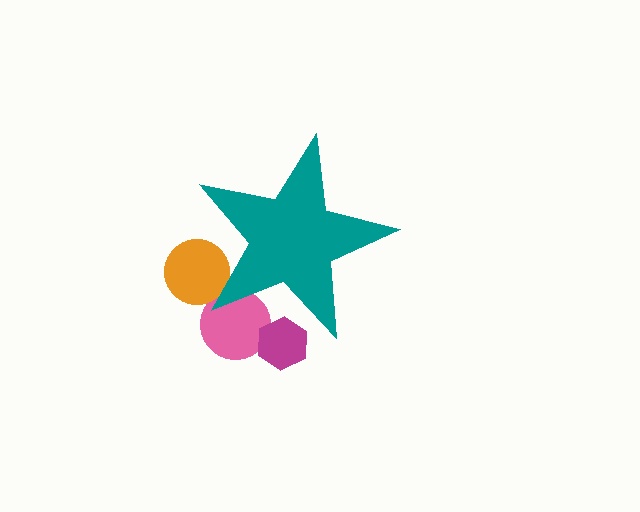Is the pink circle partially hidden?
Yes, the pink circle is partially hidden behind the teal star.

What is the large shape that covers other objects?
A teal star.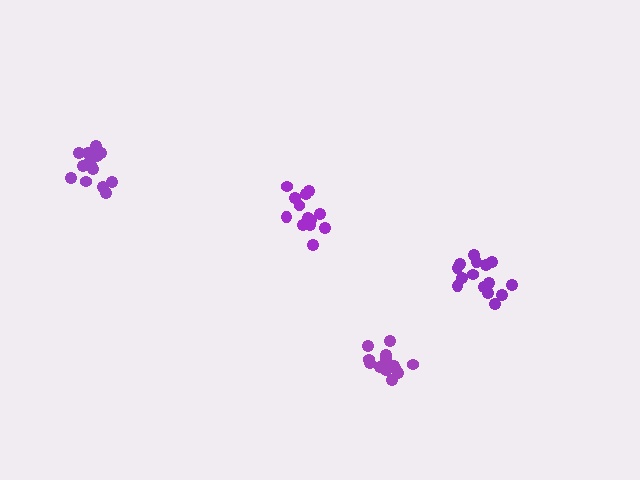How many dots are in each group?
Group 1: 15 dots, Group 2: 14 dots, Group 3: 13 dots, Group 4: 14 dots (56 total).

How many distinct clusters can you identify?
There are 4 distinct clusters.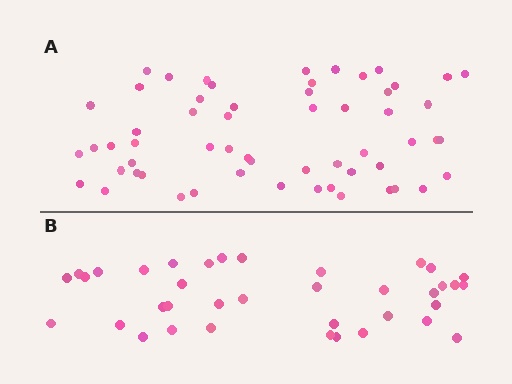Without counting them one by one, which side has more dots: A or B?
Region A (the top region) has more dots.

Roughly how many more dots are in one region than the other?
Region A has approximately 20 more dots than region B.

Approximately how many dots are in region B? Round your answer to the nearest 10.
About 40 dots. (The exact count is 37, which rounds to 40.)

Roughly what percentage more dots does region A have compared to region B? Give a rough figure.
About 55% more.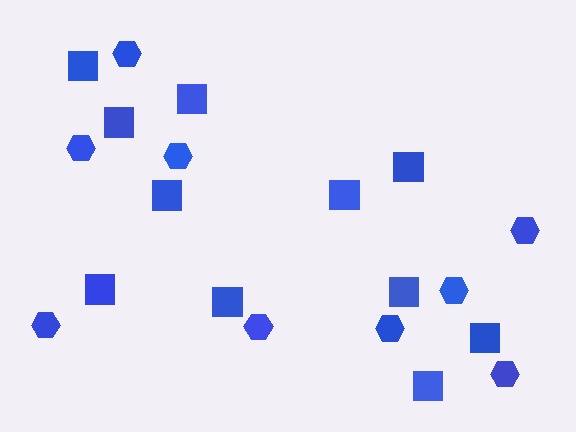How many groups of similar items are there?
There are 2 groups: one group of hexagons (9) and one group of squares (11).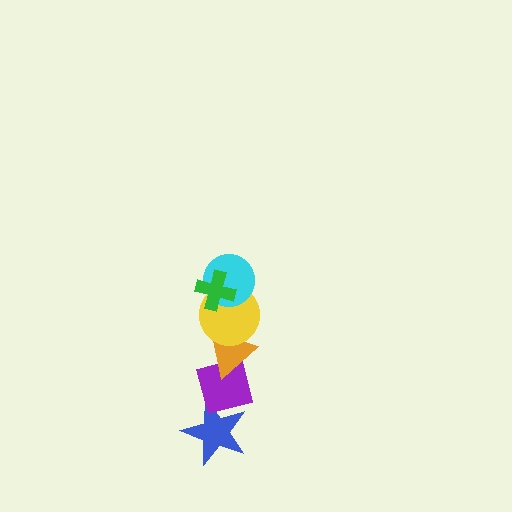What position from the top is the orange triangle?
The orange triangle is 4th from the top.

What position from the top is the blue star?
The blue star is 6th from the top.